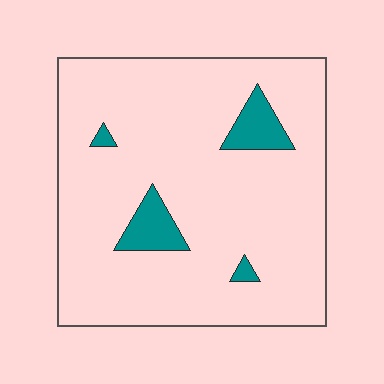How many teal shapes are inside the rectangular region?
4.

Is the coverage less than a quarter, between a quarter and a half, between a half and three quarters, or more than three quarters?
Less than a quarter.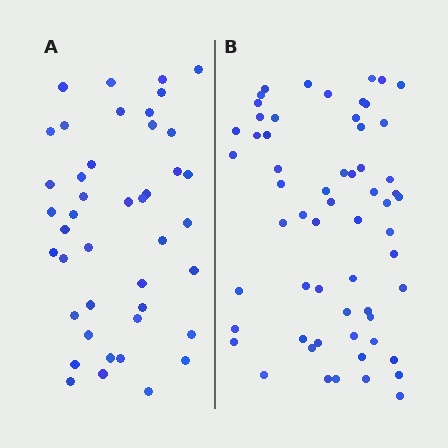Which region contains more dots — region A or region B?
Region B (the right region) has more dots.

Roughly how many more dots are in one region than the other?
Region B has approximately 15 more dots than region A.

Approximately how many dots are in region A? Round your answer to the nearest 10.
About 40 dots. (The exact count is 43, which rounds to 40.)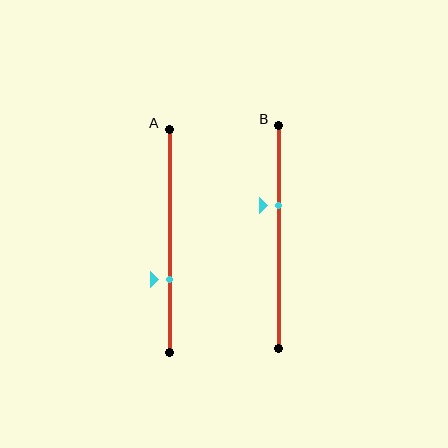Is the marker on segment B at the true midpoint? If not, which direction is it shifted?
No, the marker on segment B is shifted upward by about 14% of the segment length.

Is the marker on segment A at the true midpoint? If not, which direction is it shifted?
No, the marker on segment A is shifted downward by about 17% of the segment length.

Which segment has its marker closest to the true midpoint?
Segment B has its marker closest to the true midpoint.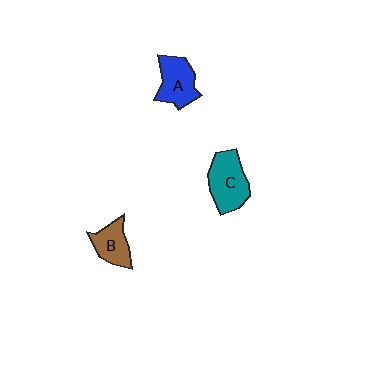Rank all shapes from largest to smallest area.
From largest to smallest: C (teal), A (blue), B (brown).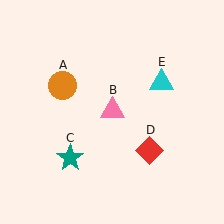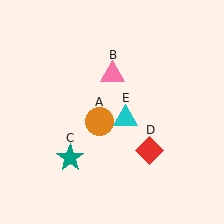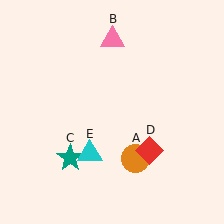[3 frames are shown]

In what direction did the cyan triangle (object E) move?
The cyan triangle (object E) moved down and to the left.